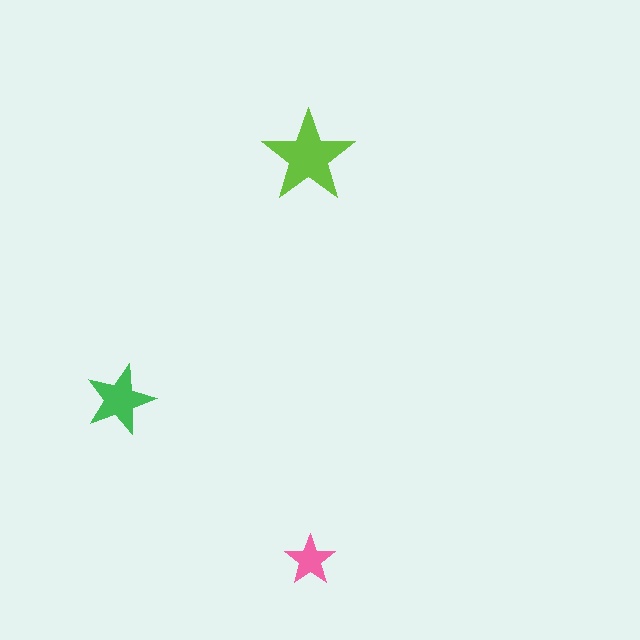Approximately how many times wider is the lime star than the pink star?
About 2 times wider.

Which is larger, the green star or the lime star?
The lime one.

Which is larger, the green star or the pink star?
The green one.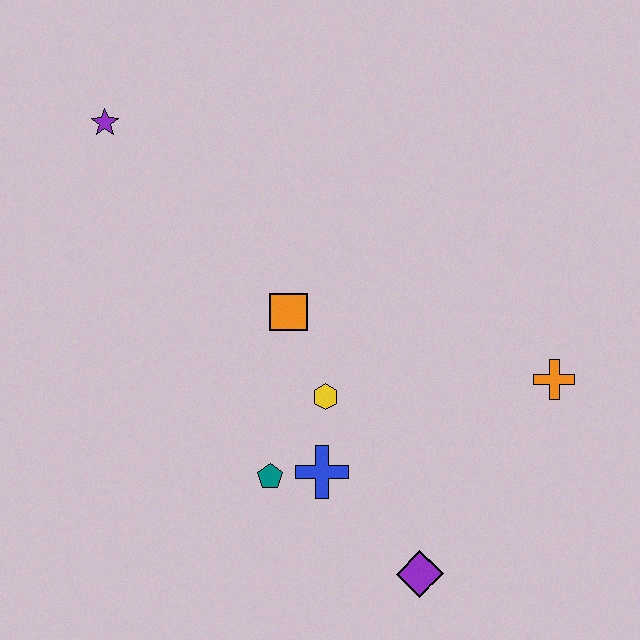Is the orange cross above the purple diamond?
Yes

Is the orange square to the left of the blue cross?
Yes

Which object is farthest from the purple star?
The purple diamond is farthest from the purple star.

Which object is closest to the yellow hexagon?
The blue cross is closest to the yellow hexagon.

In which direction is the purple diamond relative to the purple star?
The purple diamond is below the purple star.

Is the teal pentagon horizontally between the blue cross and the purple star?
Yes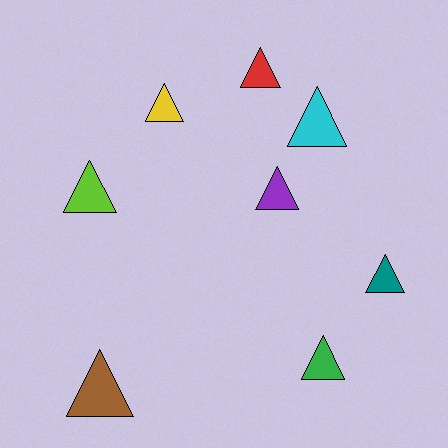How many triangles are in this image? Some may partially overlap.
There are 8 triangles.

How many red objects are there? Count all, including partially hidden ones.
There is 1 red object.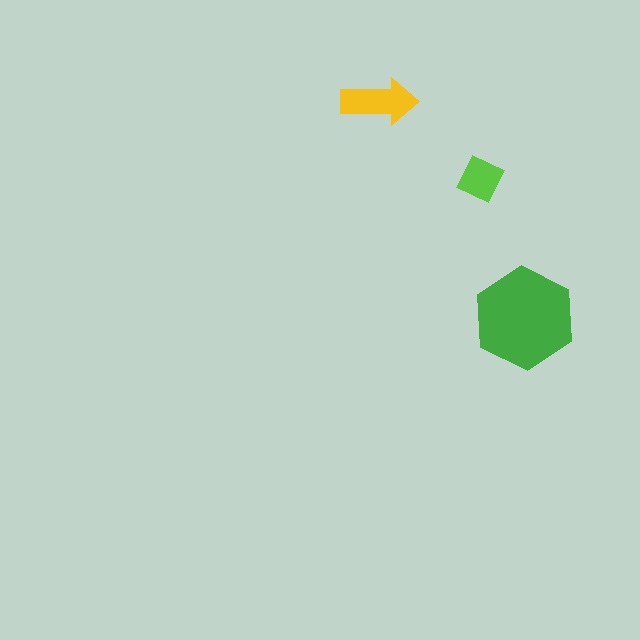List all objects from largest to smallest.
The green hexagon, the yellow arrow, the lime diamond.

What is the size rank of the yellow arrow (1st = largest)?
2nd.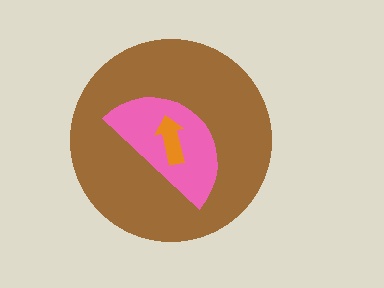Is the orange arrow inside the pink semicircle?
Yes.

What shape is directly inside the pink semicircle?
The orange arrow.